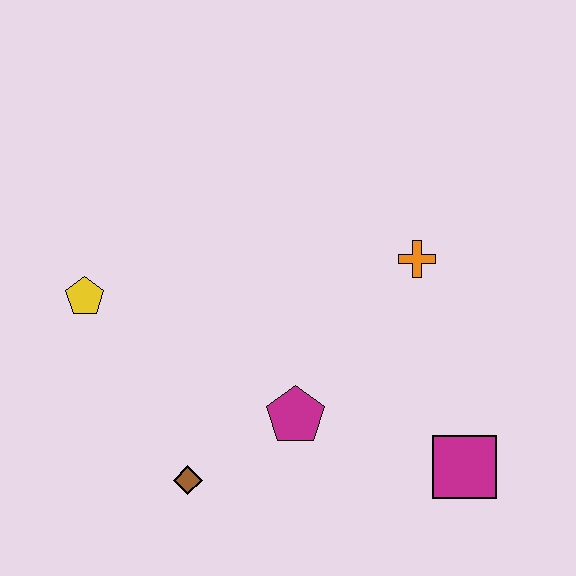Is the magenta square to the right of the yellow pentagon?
Yes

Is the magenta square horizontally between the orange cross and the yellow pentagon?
No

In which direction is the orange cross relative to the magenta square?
The orange cross is above the magenta square.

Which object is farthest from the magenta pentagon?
The yellow pentagon is farthest from the magenta pentagon.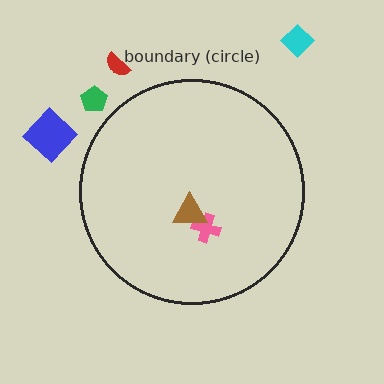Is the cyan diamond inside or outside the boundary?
Outside.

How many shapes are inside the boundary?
2 inside, 4 outside.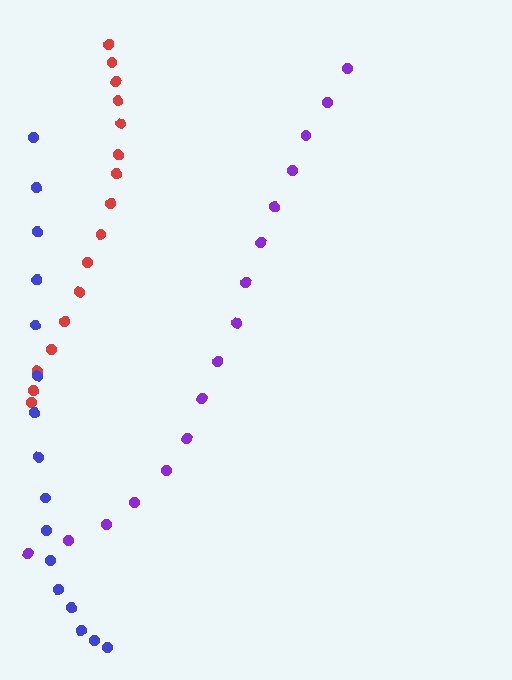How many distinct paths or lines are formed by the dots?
There are 3 distinct paths.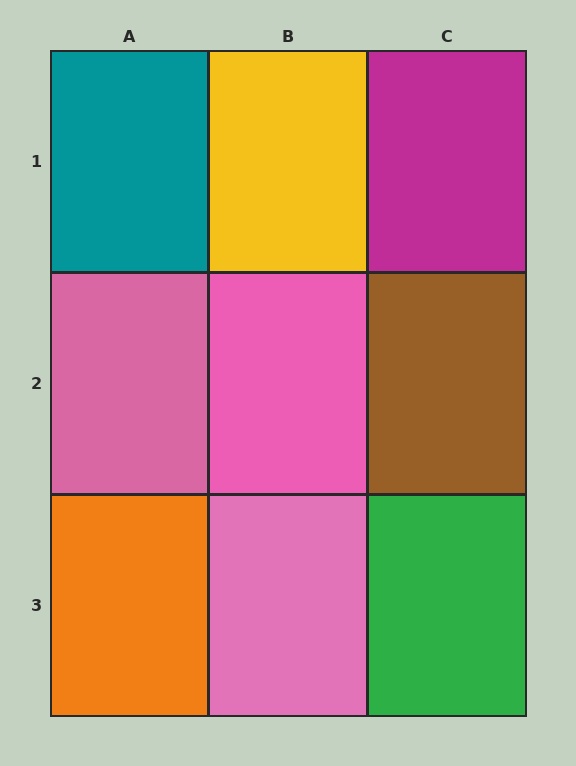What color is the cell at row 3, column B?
Pink.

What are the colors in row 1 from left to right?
Teal, yellow, magenta.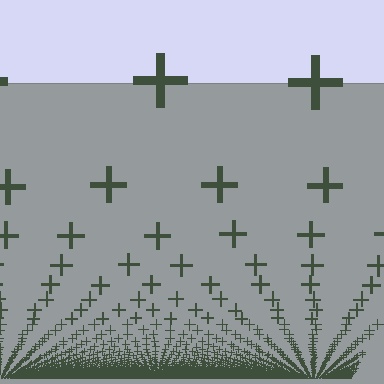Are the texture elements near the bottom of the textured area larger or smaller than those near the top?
Smaller. The gradient is inverted — elements near the bottom are smaller and denser.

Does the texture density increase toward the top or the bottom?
Density increases toward the bottom.